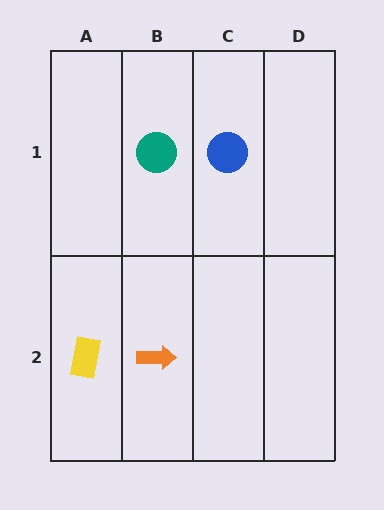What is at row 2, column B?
An orange arrow.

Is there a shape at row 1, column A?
No, that cell is empty.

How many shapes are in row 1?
2 shapes.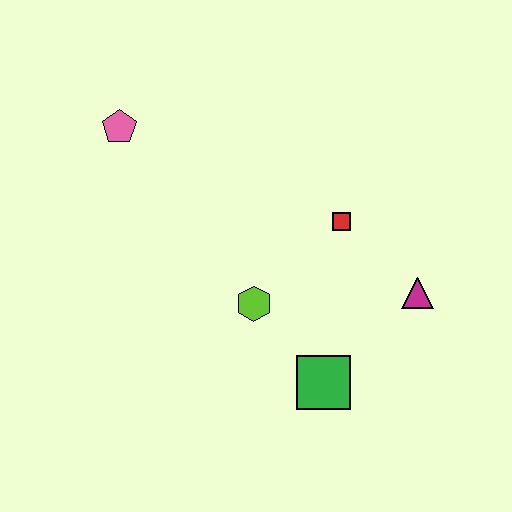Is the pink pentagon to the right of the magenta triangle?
No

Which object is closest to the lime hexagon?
The green square is closest to the lime hexagon.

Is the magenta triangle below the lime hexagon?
No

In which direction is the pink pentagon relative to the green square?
The pink pentagon is above the green square.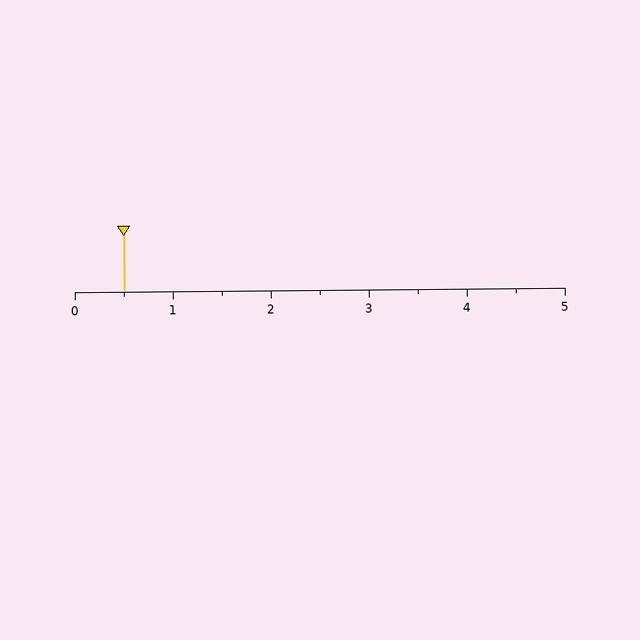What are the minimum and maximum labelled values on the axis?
The axis runs from 0 to 5.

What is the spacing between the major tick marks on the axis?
The major ticks are spaced 1 apart.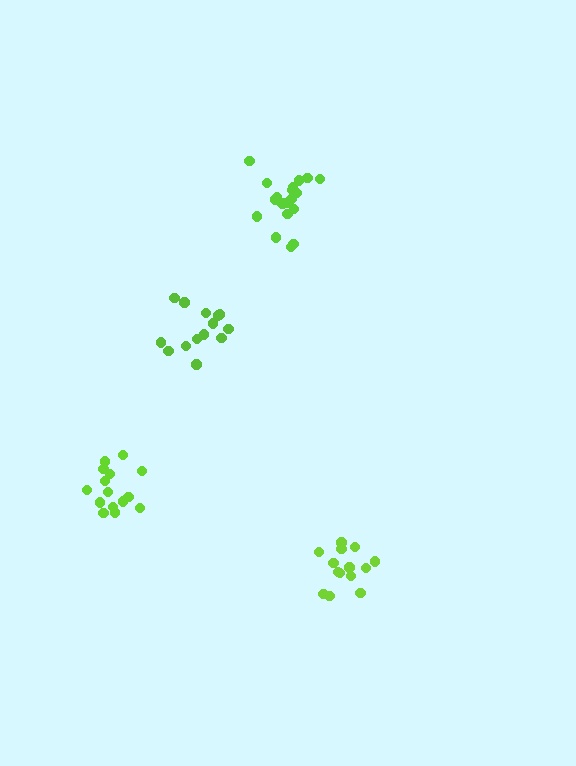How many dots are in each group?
Group 1: 19 dots, Group 2: 15 dots, Group 3: 14 dots, Group 4: 14 dots (62 total).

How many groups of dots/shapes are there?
There are 4 groups.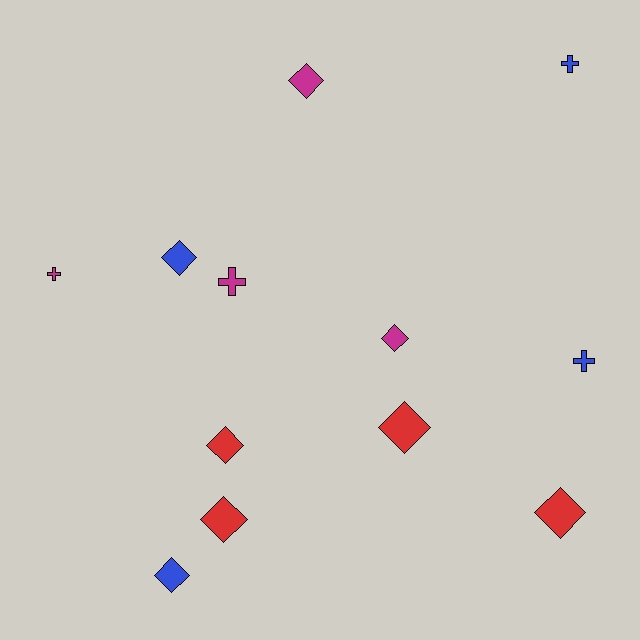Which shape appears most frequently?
Diamond, with 8 objects.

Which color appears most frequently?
Blue, with 4 objects.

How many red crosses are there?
There are no red crosses.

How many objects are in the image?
There are 12 objects.